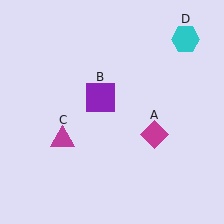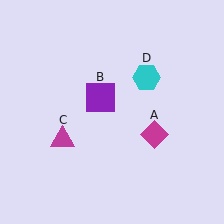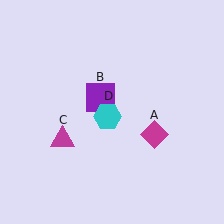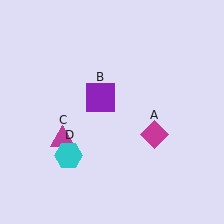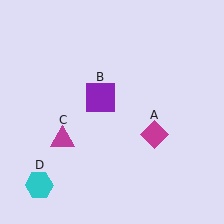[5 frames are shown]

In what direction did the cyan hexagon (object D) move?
The cyan hexagon (object D) moved down and to the left.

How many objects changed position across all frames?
1 object changed position: cyan hexagon (object D).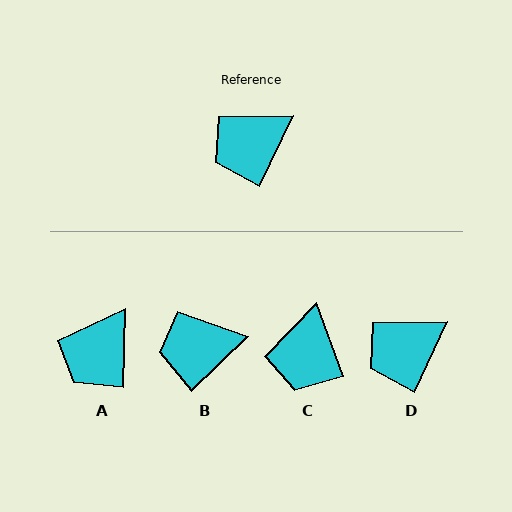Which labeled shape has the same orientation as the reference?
D.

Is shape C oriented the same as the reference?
No, it is off by about 45 degrees.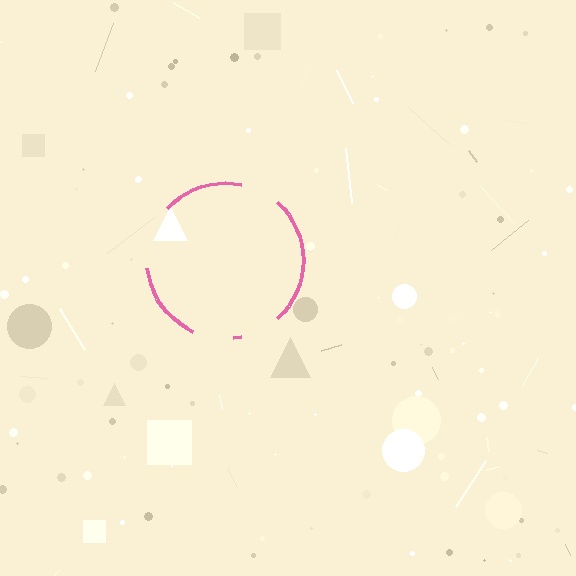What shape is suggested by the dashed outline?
The dashed outline suggests a circle.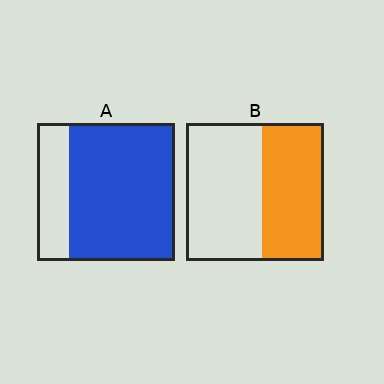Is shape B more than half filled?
No.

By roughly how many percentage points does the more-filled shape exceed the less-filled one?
By roughly 30 percentage points (A over B).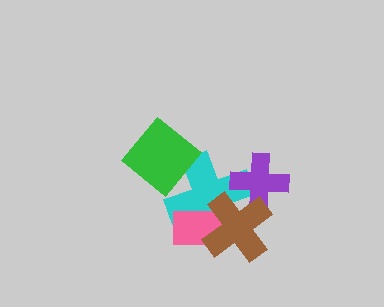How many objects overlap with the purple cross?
2 objects overlap with the purple cross.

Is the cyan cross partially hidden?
Yes, it is partially covered by another shape.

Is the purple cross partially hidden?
Yes, it is partially covered by another shape.